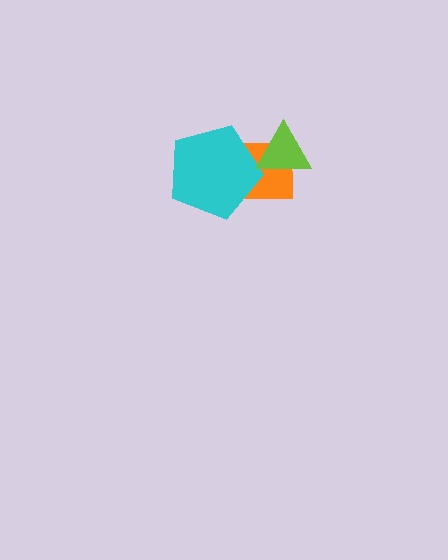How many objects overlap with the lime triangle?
2 objects overlap with the lime triangle.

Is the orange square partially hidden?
Yes, it is partially covered by another shape.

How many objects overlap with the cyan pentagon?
2 objects overlap with the cyan pentagon.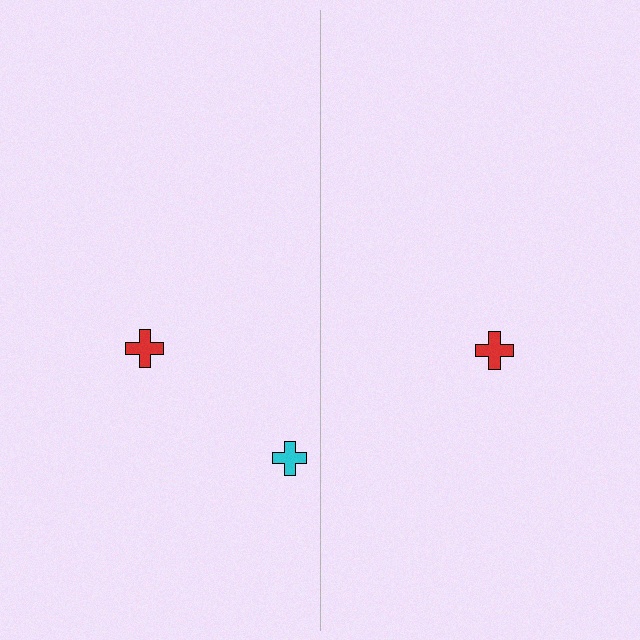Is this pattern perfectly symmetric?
No, the pattern is not perfectly symmetric. A cyan cross is missing from the right side.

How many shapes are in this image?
There are 3 shapes in this image.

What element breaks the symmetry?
A cyan cross is missing from the right side.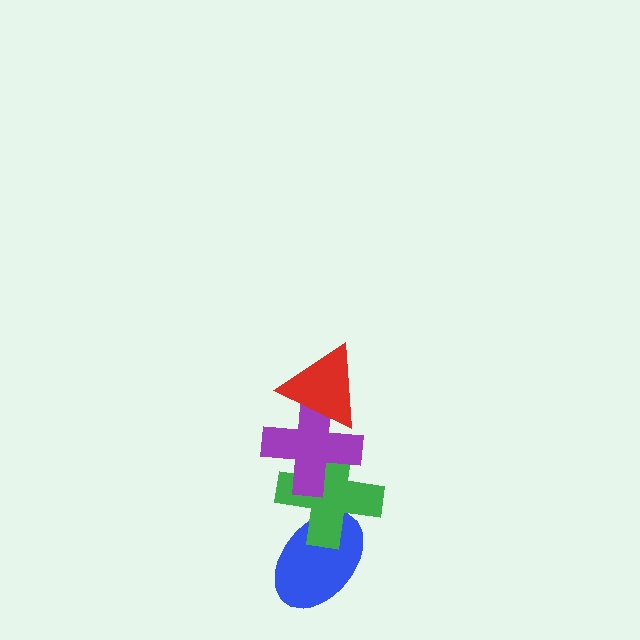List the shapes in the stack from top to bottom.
From top to bottom: the red triangle, the purple cross, the green cross, the blue ellipse.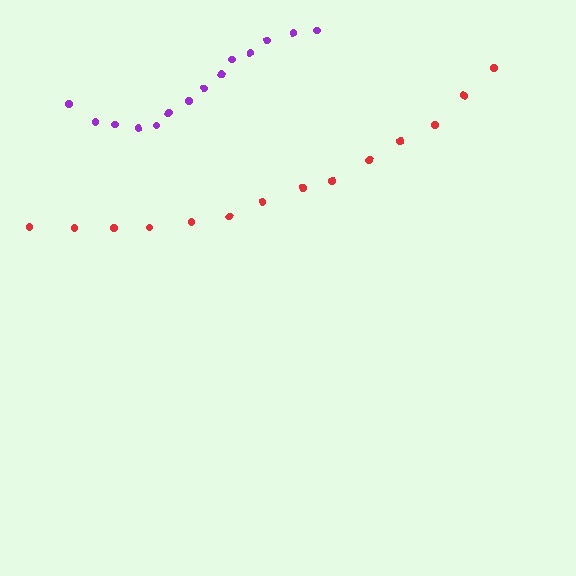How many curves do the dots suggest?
There are 2 distinct paths.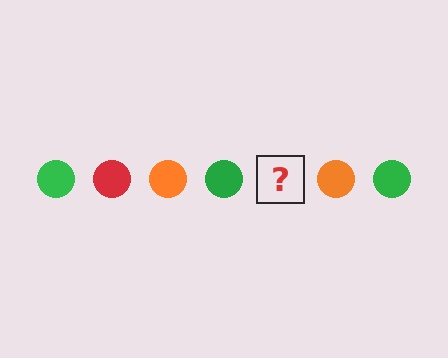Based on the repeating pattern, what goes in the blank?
The blank should be a red circle.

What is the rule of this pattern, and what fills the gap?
The rule is that the pattern cycles through green, red, orange circles. The gap should be filled with a red circle.